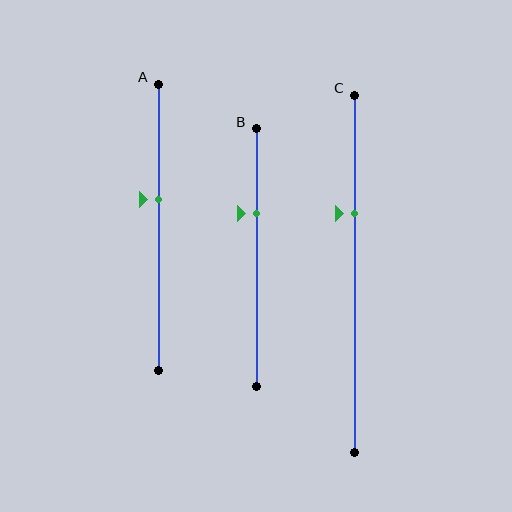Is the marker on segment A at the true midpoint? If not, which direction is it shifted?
No, the marker on segment A is shifted upward by about 10% of the segment length.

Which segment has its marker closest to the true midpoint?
Segment A has its marker closest to the true midpoint.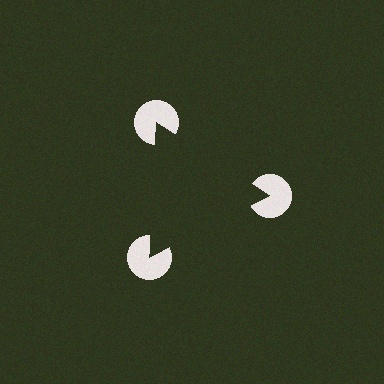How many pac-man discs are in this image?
There are 3 — one at each vertex of the illusory triangle.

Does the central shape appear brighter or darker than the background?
It typically appears slightly darker than the background, even though no actual brightness change is drawn.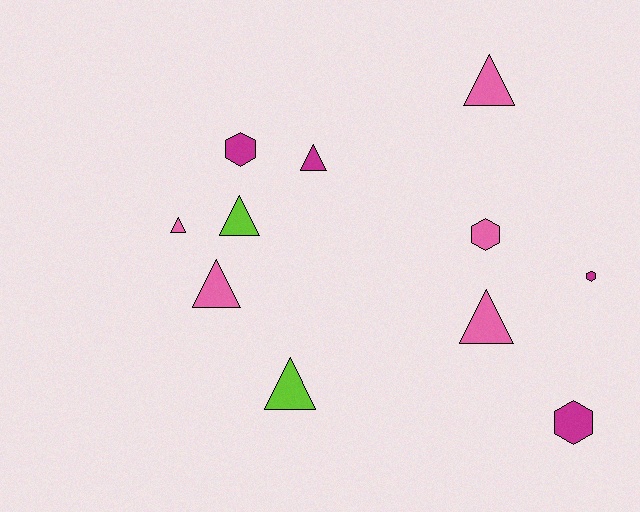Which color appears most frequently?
Pink, with 5 objects.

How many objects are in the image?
There are 11 objects.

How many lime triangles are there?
There are 2 lime triangles.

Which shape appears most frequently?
Triangle, with 7 objects.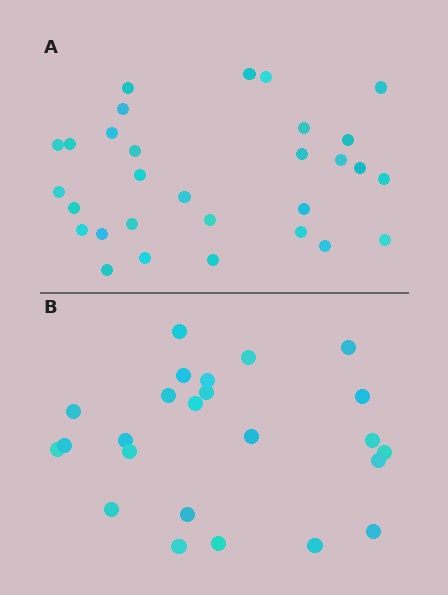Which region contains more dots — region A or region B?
Region A (the top region) has more dots.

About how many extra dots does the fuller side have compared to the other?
Region A has about 6 more dots than region B.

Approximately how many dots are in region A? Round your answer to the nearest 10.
About 30 dots.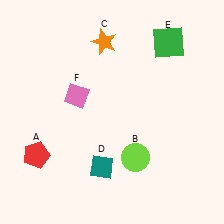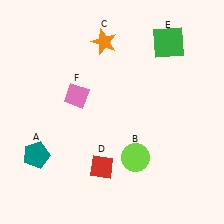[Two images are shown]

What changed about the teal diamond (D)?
In Image 1, D is teal. In Image 2, it changed to red.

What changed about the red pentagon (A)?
In Image 1, A is red. In Image 2, it changed to teal.